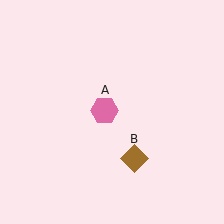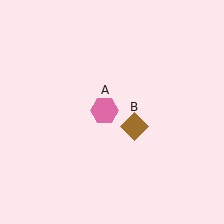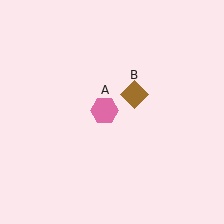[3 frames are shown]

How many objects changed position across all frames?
1 object changed position: brown diamond (object B).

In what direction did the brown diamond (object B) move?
The brown diamond (object B) moved up.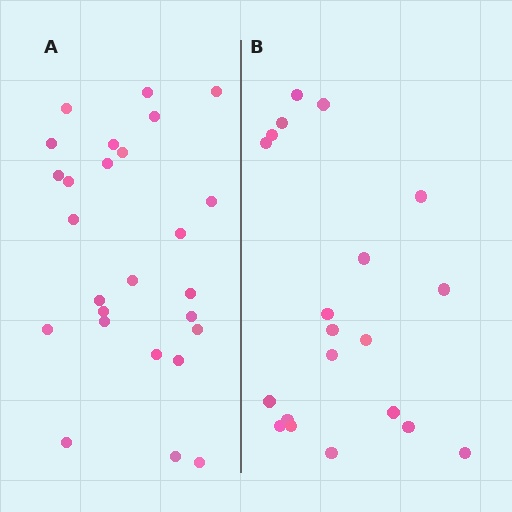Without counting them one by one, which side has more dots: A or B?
Region A (the left region) has more dots.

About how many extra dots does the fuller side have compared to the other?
Region A has about 6 more dots than region B.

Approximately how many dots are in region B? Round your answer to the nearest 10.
About 20 dots.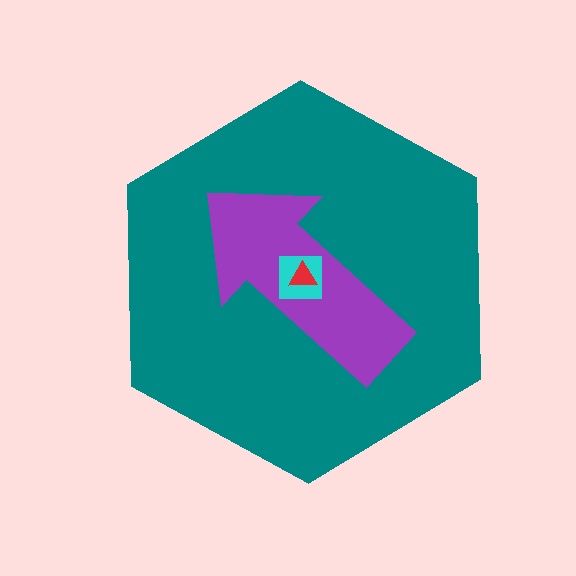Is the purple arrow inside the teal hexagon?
Yes.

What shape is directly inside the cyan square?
The red triangle.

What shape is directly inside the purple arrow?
The cyan square.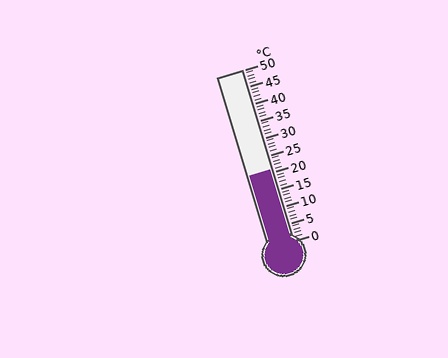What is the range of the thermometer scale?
The thermometer scale ranges from 0°C to 50°C.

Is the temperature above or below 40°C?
The temperature is below 40°C.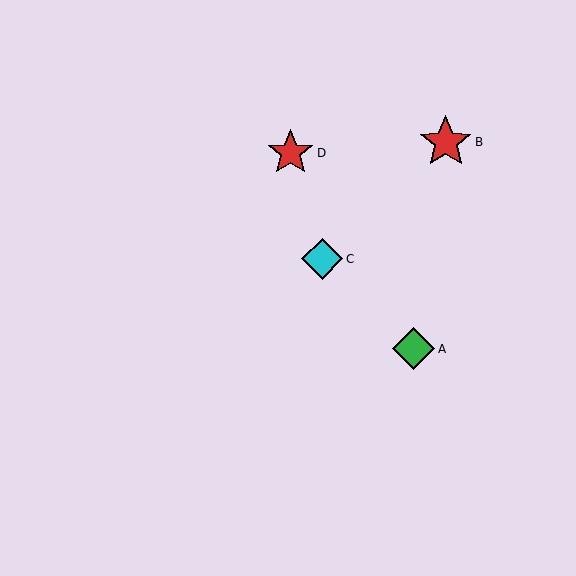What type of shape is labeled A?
Shape A is a green diamond.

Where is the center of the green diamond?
The center of the green diamond is at (414, 349).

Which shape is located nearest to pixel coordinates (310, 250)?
The cyan diamond (labeled C) at (322, 259) is nearest to that location.